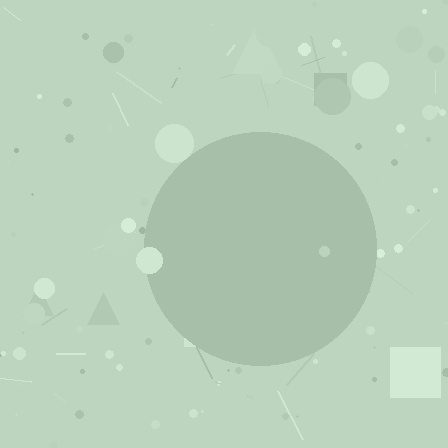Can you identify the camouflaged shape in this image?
The camouflaged shape is a circle.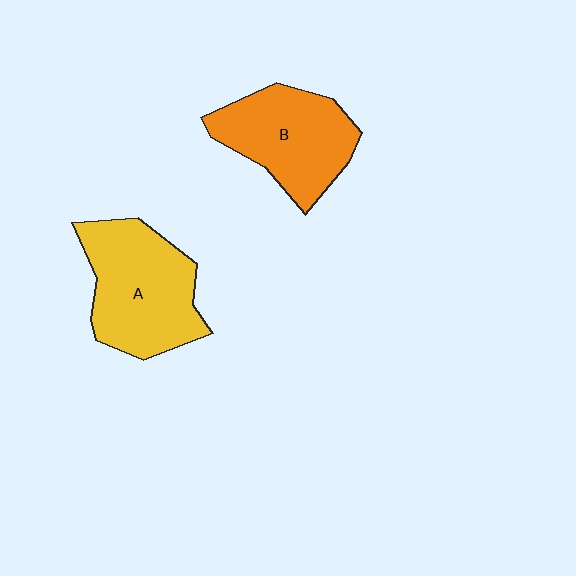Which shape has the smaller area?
Shape B (orange).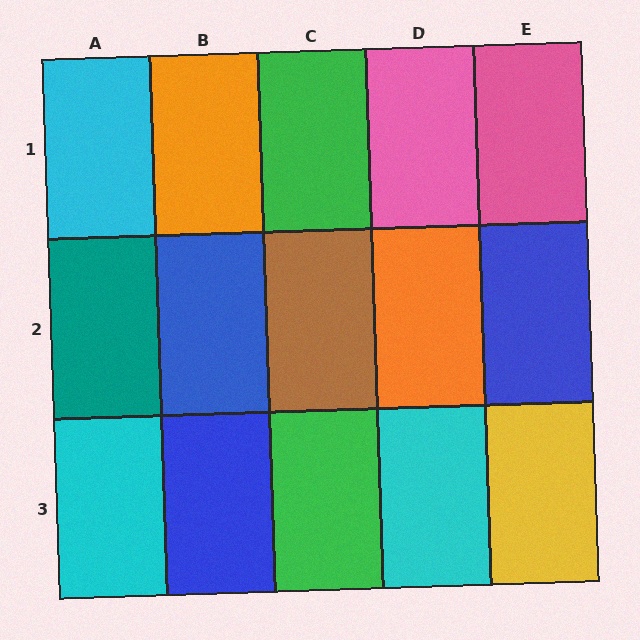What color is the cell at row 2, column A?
Teal.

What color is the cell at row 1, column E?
Pink.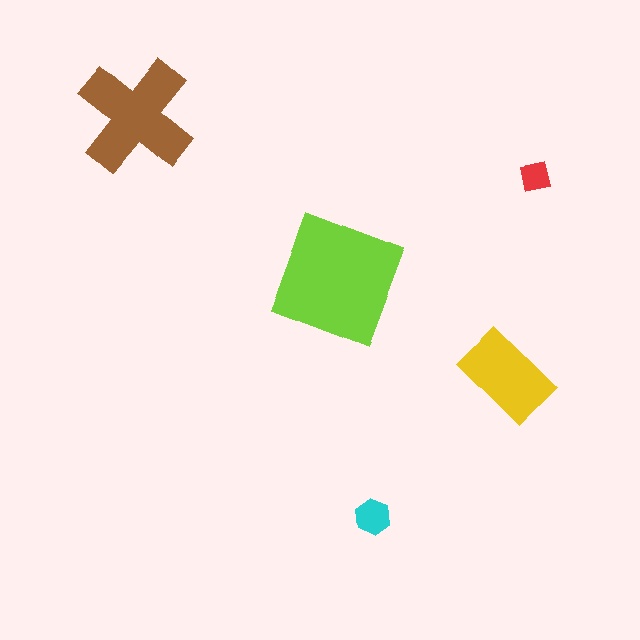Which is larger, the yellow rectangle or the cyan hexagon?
The yellow rectangle.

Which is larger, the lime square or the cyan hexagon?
The lime square.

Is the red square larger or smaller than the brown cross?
Smaller.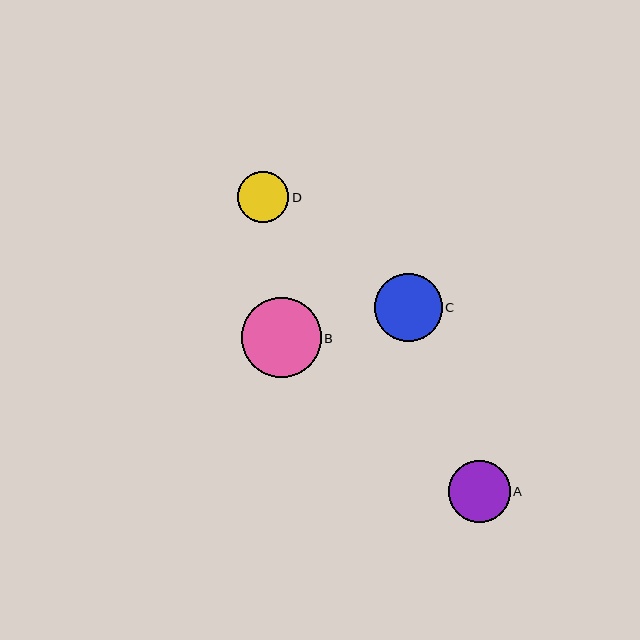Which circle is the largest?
Circle B is the largest with a size of approximately 80 pixels.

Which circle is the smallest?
Circle D is the smallest with a size of approximately 51 pixels.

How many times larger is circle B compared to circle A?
Circle B is approximately 1.3 times the size of circle A.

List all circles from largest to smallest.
From largest to smallest: B, C, A, D.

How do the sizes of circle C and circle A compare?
Circle C and circle A are approximately the same size.